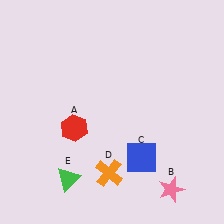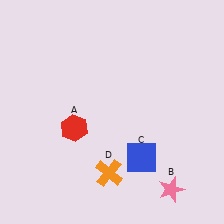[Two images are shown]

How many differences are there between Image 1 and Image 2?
There is 1 difference between the two images.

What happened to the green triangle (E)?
The green triangle (E) was removed in Image 2. It was in the bottom-left area of Image 1.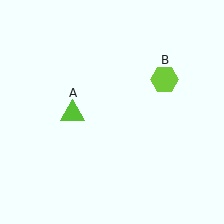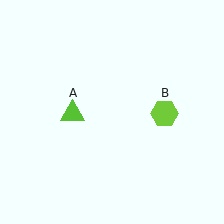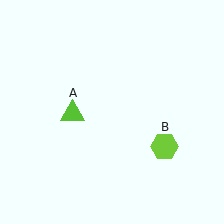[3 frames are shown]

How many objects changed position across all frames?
1 object changed position: lime hexagon (object B).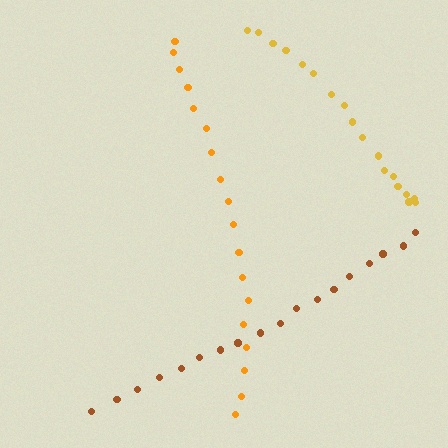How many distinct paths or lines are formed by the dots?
There are 3 distinct paths.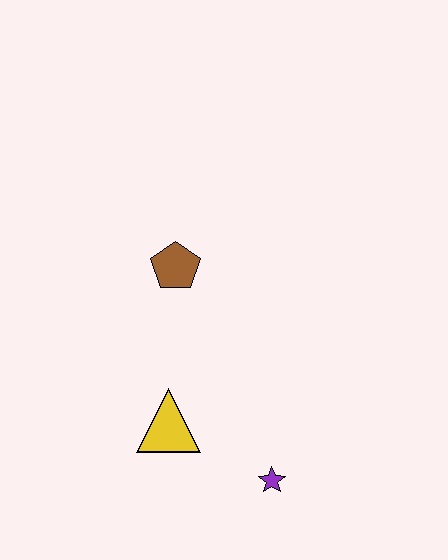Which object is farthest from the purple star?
The brown pentagon is farthest from the purple star.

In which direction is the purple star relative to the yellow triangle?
The purple star is to the right of the yellow triangle.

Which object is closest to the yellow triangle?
The purple star is closest to the yellow triangle.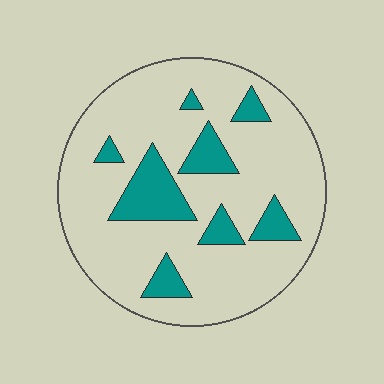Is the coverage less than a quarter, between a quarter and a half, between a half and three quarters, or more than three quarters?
Less than a quarter.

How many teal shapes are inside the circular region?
8.